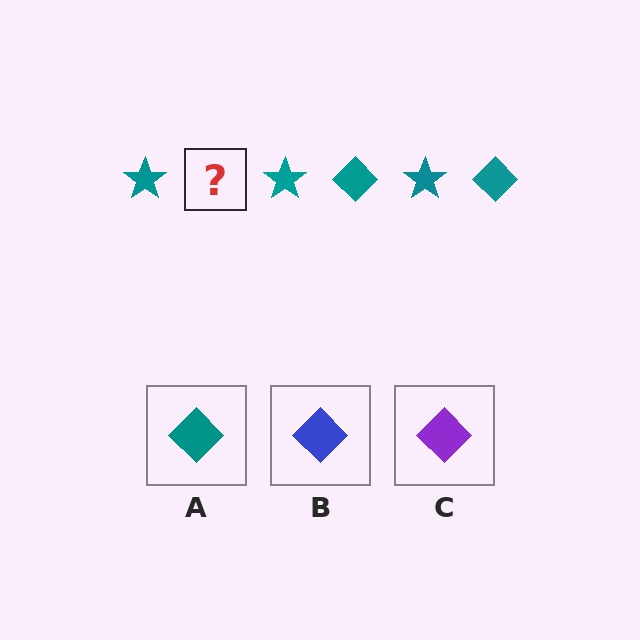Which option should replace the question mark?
Option A.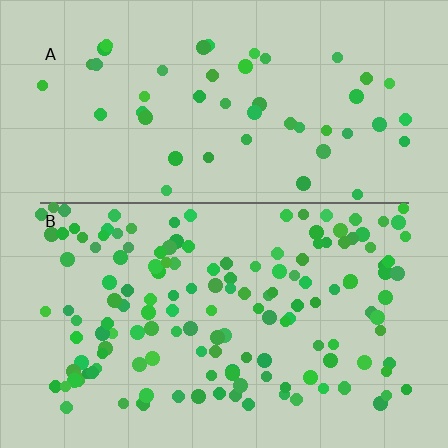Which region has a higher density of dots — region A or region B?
B (the bottom).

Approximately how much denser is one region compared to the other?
Approximately 2.9× — region B over region A.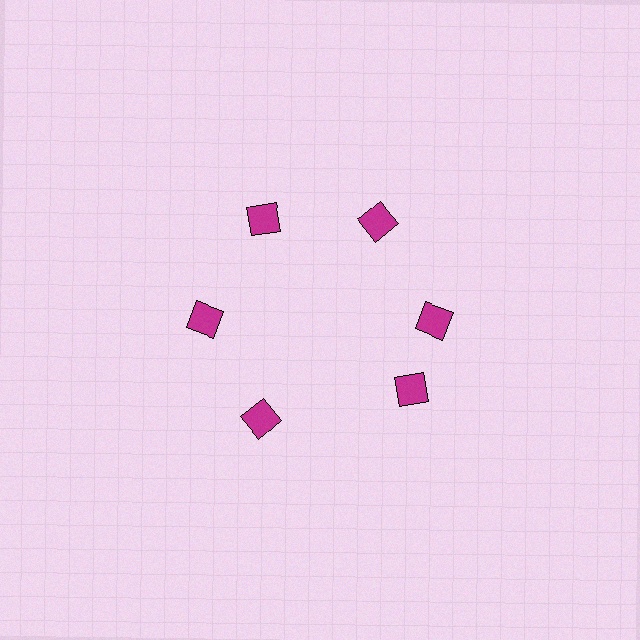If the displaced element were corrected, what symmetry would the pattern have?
It would have 6-fold rotational symmetry — the pattern would map onto itself every 60 degrees.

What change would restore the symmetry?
The symmetry would be restored by rotating it back into even spacing with its neighbors so that all 6 squares sit at equal angles and equal distance from the center.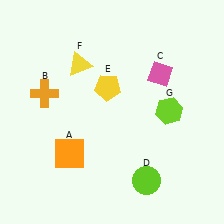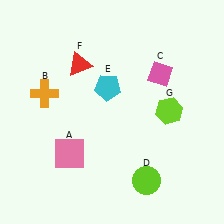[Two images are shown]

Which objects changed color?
A changed from orange to pink. E changed from yellow to cyan. F changed from yellow to red.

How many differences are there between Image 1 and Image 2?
There are 3 differences between the two images.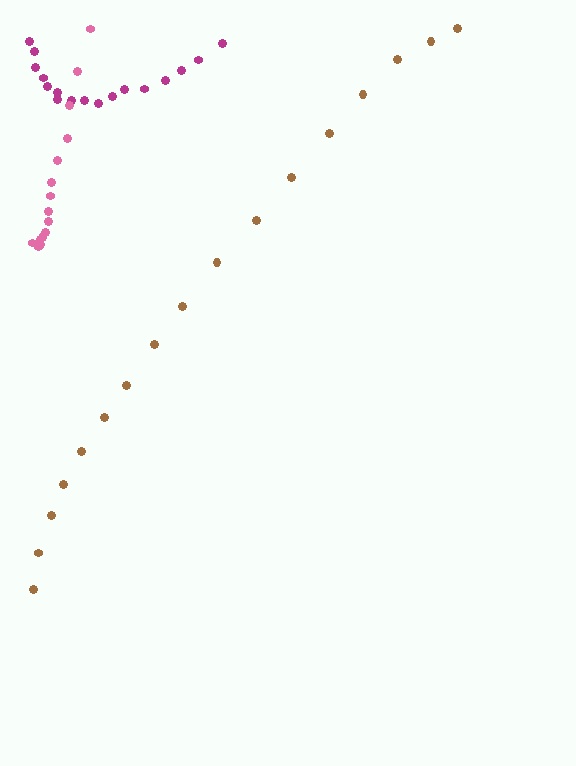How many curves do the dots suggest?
There are 3 distinct paths.